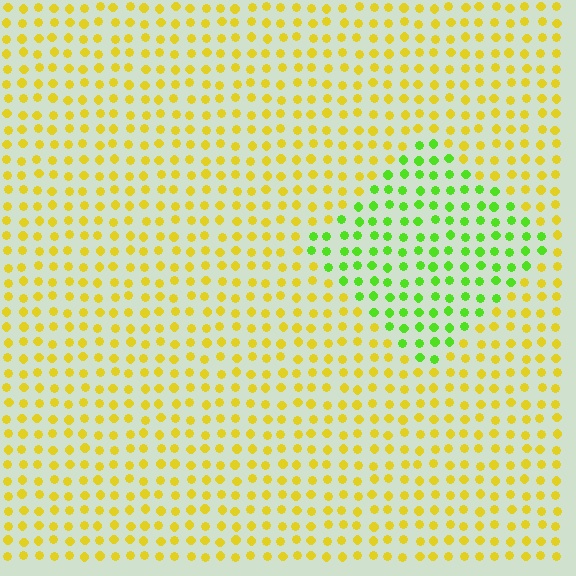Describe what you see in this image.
The image is filled with small yellow elements in a uniform arrangement. A diamond-shaped region is visible where the elements are tinted to a slightly different hue, forming a subtle color boundary.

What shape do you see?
I see a diamond.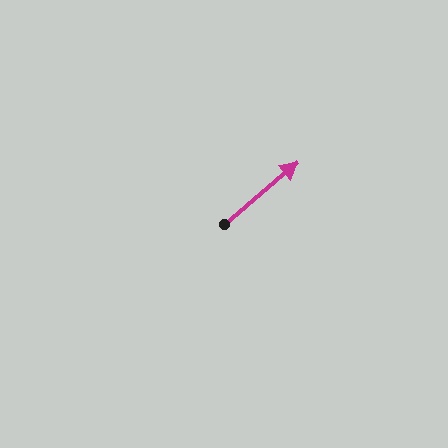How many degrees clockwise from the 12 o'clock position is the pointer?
Approximately 50 degrees.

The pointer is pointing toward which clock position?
Roughly 2 o'clock.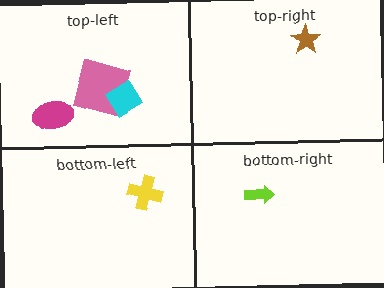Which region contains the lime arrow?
The bottom-right region.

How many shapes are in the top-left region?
3.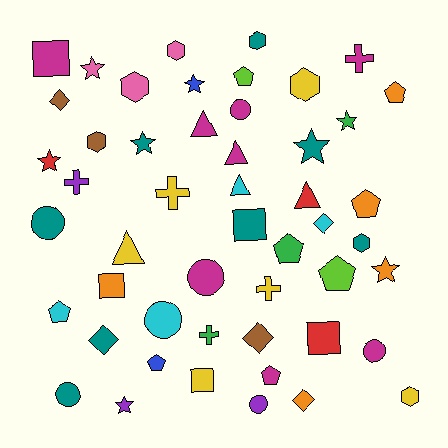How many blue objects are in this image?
There are 2 blue objects.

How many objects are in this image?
There are 50 objects.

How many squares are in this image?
There are 5 squares.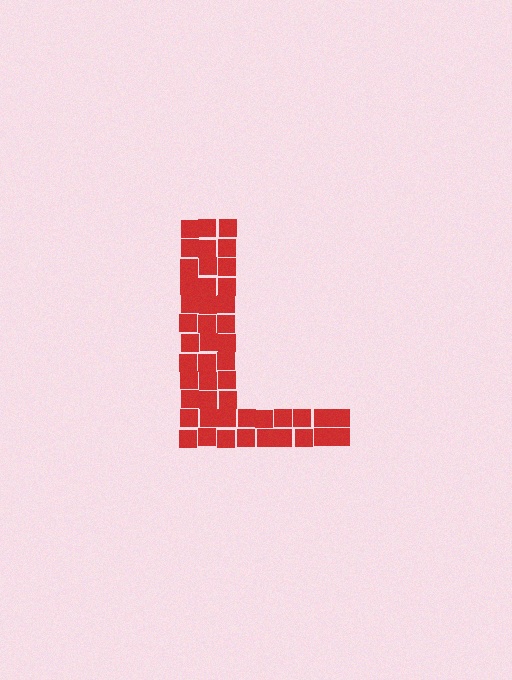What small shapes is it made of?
It is made of small squares.